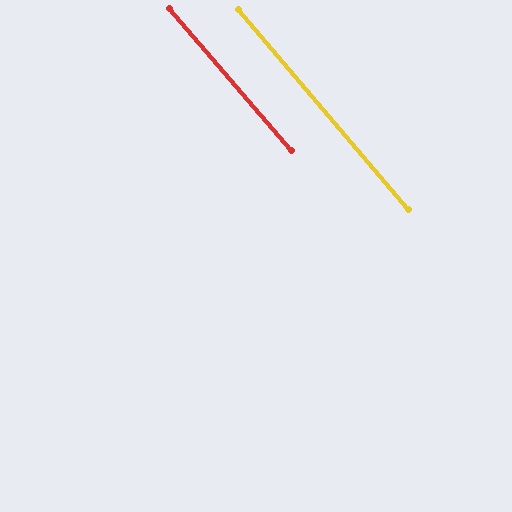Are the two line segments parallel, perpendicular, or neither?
Parallel — their directions differ by only 0.4°.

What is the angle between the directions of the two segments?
Approximately 0 degrees.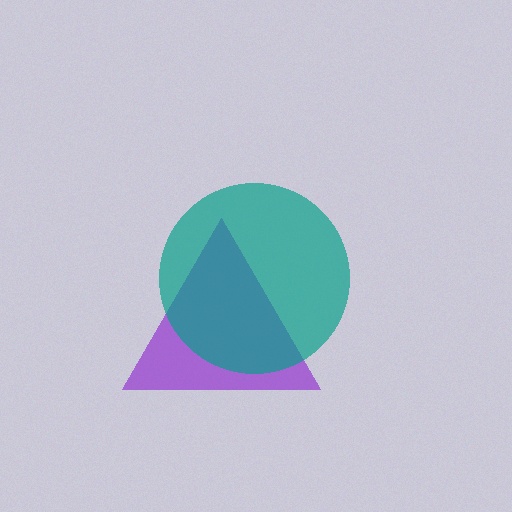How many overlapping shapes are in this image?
There are 2 overlapping shapes in the image.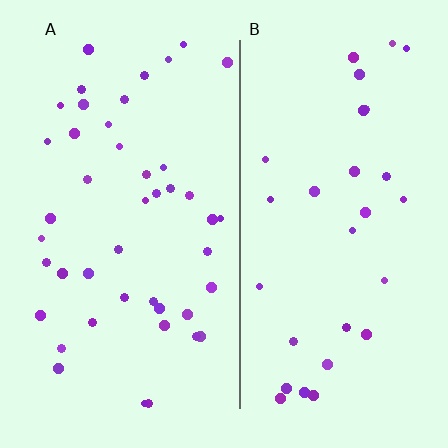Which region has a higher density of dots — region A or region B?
A (the left).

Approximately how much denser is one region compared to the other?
Approximately 1.5× — region A over region B.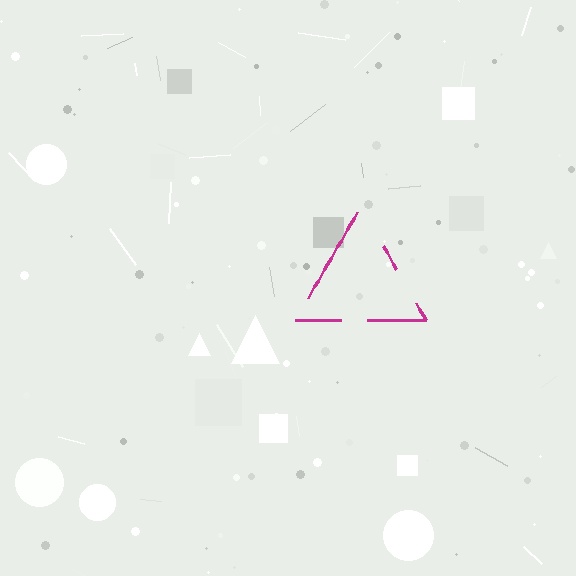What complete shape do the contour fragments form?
The contour fragments form a triangle.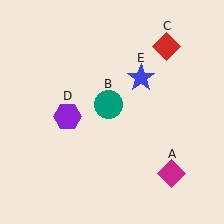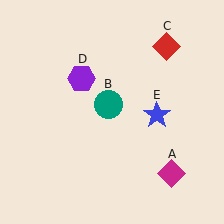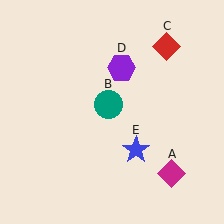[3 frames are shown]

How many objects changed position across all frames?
2 objects changed position: purple hexagon (object D), blue star (object E).